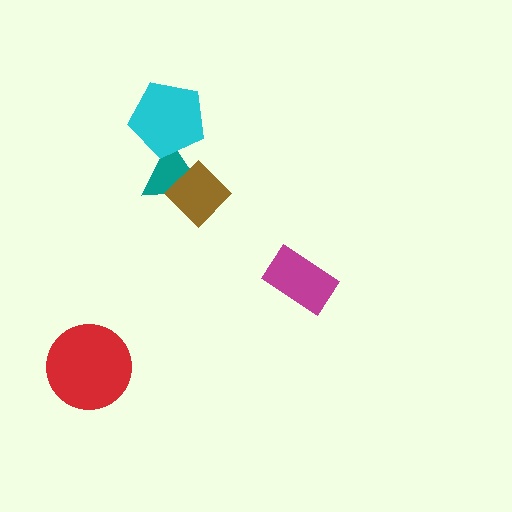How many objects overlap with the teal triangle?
2 objects overlap with the teal triangle.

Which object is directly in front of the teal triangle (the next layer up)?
The brown diamond is directly in front of the teal triangle.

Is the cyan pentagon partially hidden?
No, no other shape covers it.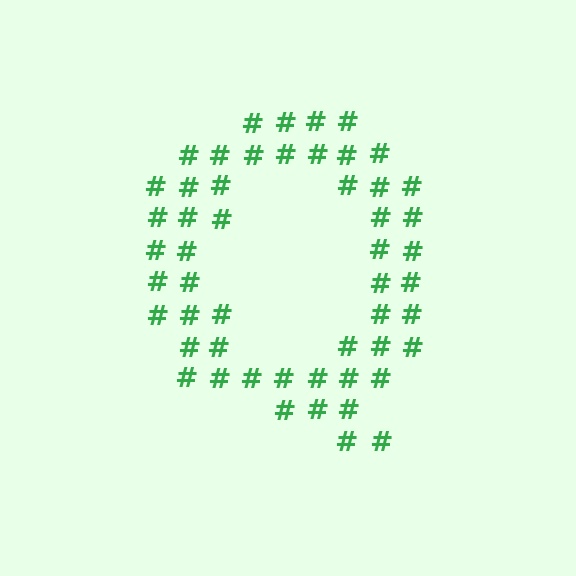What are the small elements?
The small elements are hash symbols.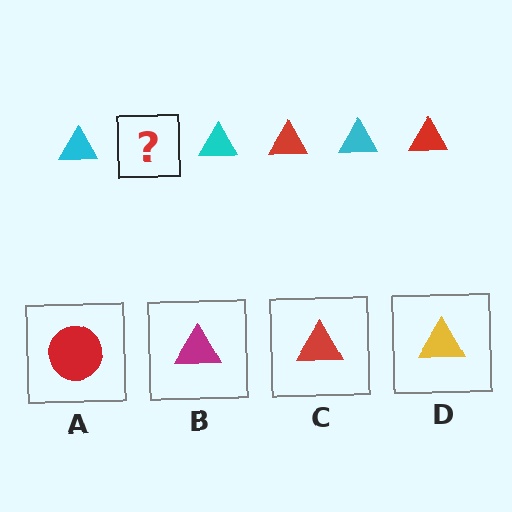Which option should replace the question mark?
Option C.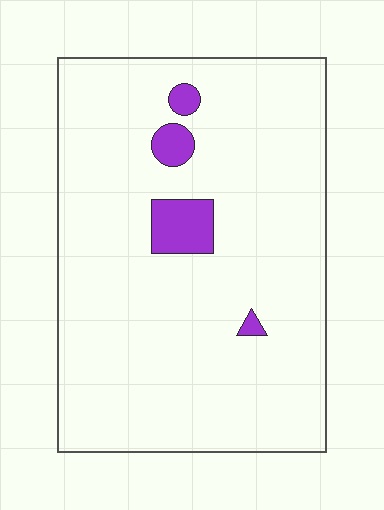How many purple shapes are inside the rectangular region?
4.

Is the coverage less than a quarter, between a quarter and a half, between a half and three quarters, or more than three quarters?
Less than a quarter.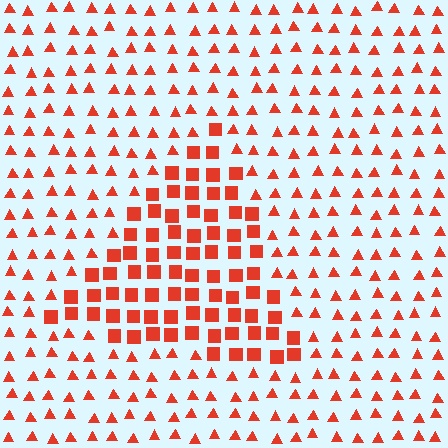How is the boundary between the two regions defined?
The boundary is defined by a change in element shape: squares inside vs. triangles outside. All elements share the same color and spacing.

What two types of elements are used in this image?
The image uses squares inside the triangle region and triangles outside it.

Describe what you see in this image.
The image is filled with small red elements arranged in a uniform grid. A triangle-shaped region contains squares, while the surrounding area contains triangles. The boundary is defined purely by the change in element shape.